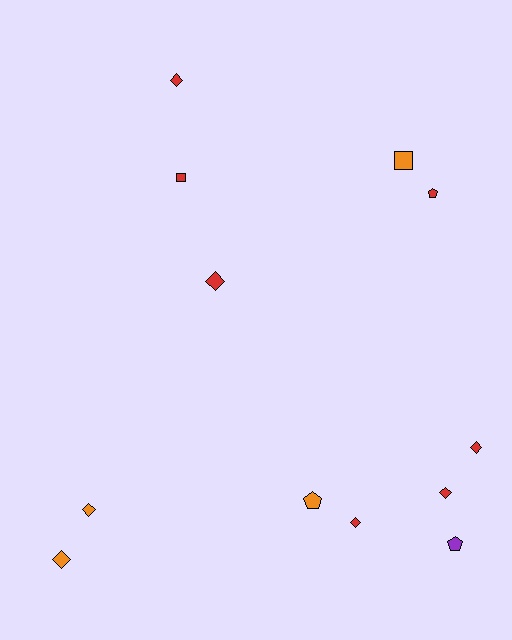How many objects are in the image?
There are 12 objects.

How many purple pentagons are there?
There is 1 purple pentagon.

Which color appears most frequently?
Red, with 7 objects.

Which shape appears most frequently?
Diamond, with 7 objects.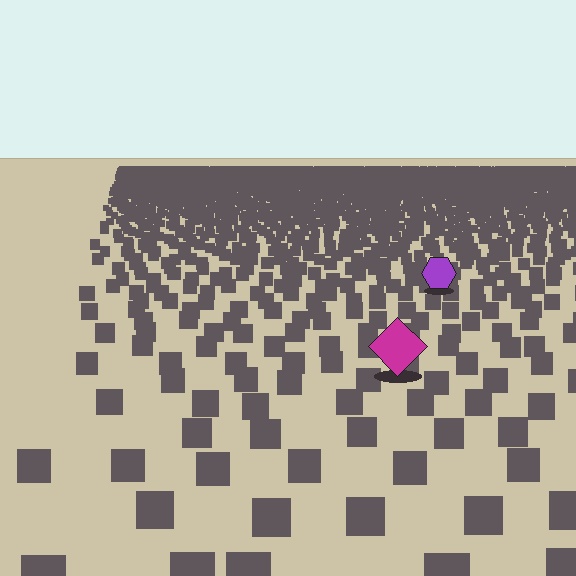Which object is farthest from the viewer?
The purple hexagon is farthest from the viewer. It appears smaller and the ground texture around it is denser.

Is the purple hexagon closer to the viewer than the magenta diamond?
No. The magenta diamond is closer — you can tell from the texture gradient: the ground texture is coarser near it.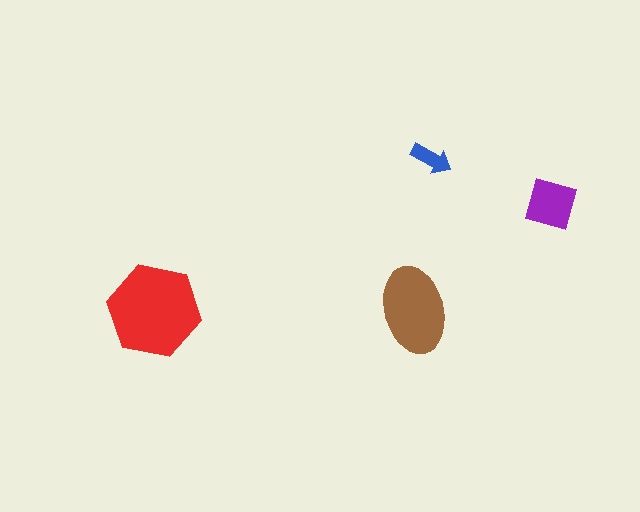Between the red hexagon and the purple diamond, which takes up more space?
The red hexagon.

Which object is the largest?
The red hexagon.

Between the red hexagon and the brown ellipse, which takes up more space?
The red hexagon.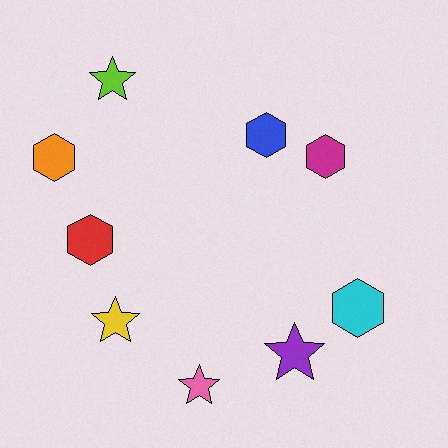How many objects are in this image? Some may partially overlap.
There are 9 objects.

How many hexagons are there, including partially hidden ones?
There are 5 hexagons.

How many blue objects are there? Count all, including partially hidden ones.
There is 1 blue object.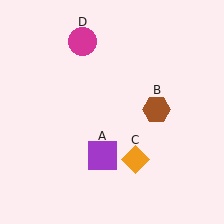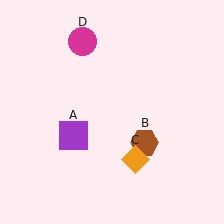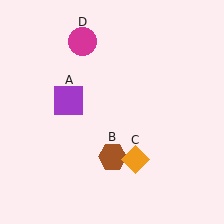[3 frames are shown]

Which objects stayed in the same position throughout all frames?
Orange diamond (object C) and magenta circle (object D) remained stationary.